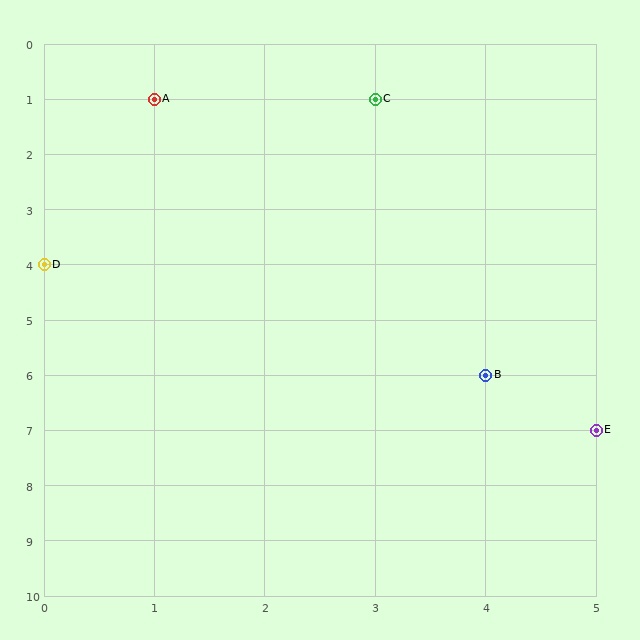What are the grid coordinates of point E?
Point E is at grid coordinates (5, 7).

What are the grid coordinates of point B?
Point B is at grid coordinates (4, 6).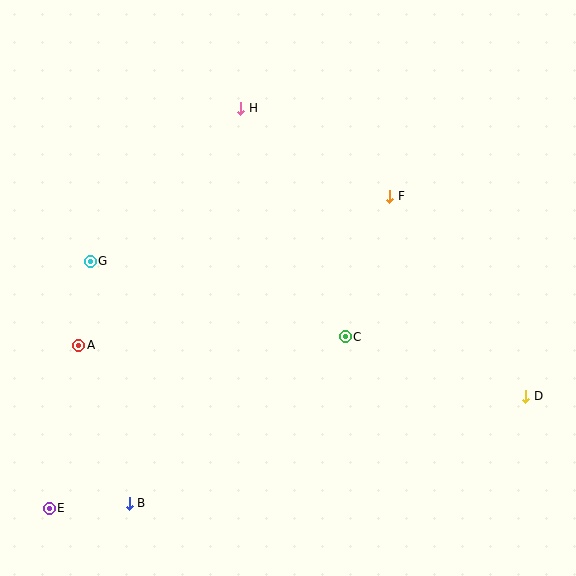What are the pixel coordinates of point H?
Point H is at (241, 108).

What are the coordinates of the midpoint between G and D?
The midpoint between G and D is at (308, 329).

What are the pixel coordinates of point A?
Point A is at (79, 345).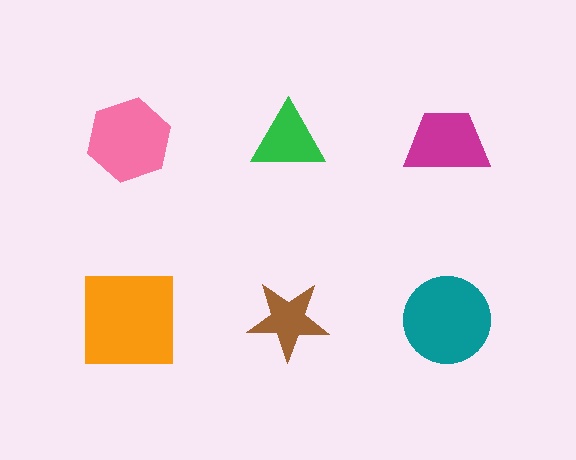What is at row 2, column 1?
An orange square.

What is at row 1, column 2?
A green triangle.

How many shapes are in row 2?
3 shapes.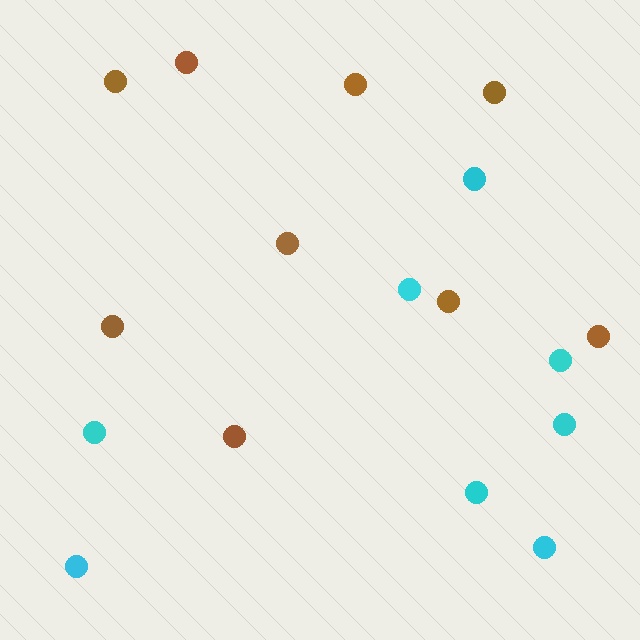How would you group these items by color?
There are 2 groups: one group of brown circles (9) and one group of cyan circles (8).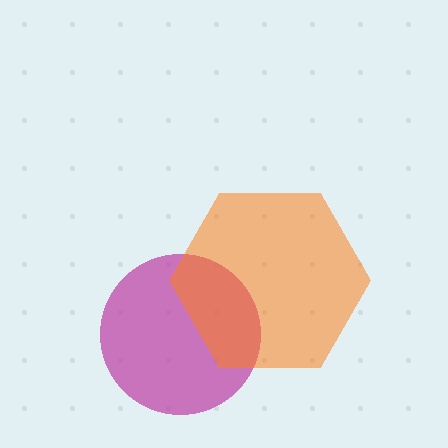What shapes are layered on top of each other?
The layered shapes are: a magenta circle, an orange hexagon.